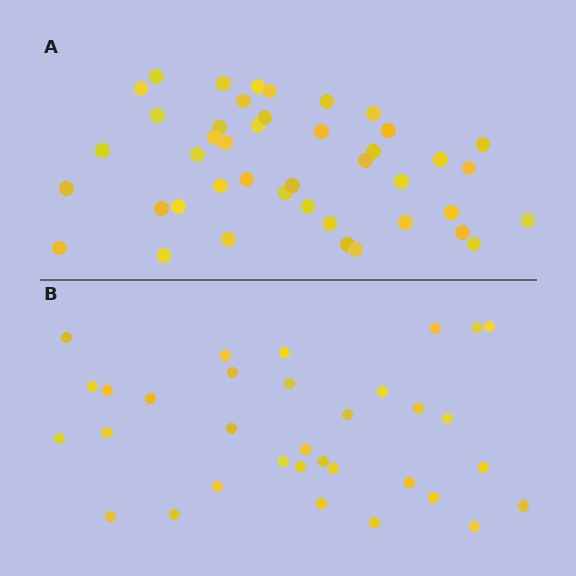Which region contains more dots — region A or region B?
Region A (the top region) has more dots.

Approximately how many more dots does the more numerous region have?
Region A has roughly 10 or so more dots than region B.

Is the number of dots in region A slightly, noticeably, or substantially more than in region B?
Region A has noticeably more, but not dramatically so. The ratio is roughly 1.3 to 1.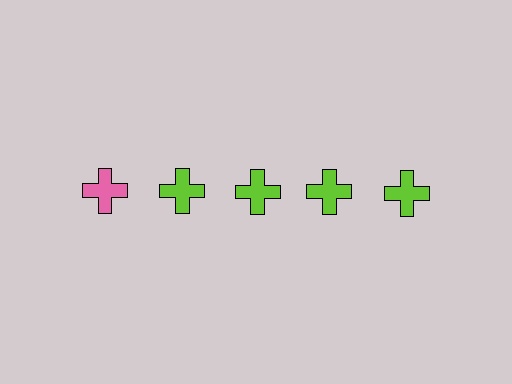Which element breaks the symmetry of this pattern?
The pink cross in the top row, leftmost column breaks the symmetry. All other shapes are lime crosses.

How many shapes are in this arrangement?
There are 5 shapes arranged in a grid pattern.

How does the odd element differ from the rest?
It has a different color: pink instead of lime.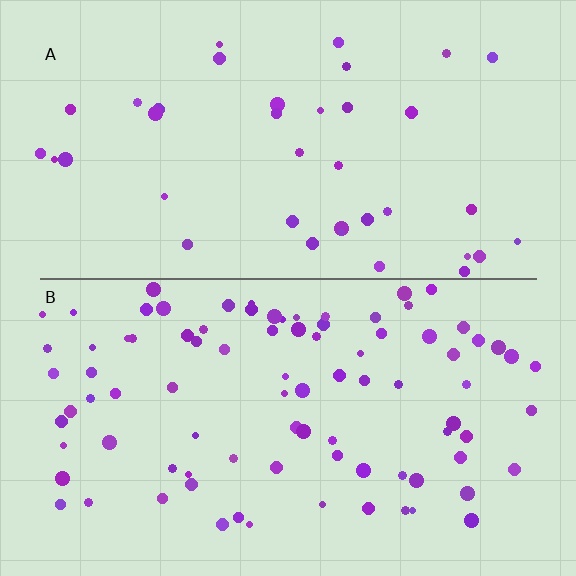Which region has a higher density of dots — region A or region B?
B (the bottom).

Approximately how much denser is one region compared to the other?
Approximately 2.3× — region B over region A.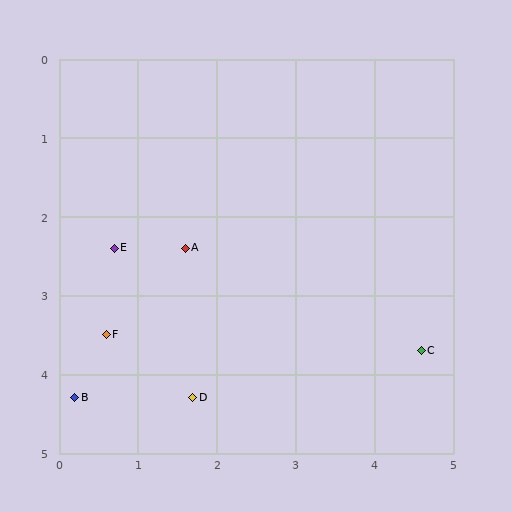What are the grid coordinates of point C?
Point C is at approximately (4.6, 3.7).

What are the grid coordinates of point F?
Point F is at approximately (0.6, 3.5).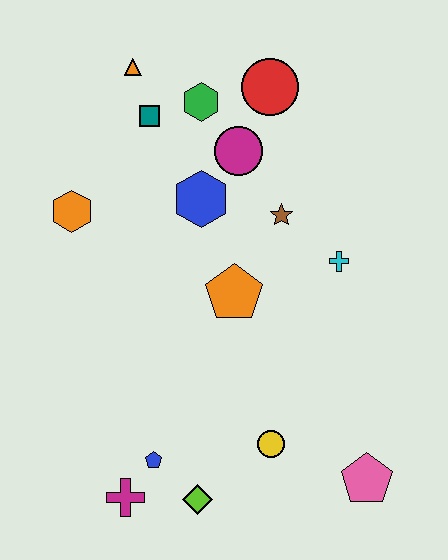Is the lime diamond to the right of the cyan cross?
No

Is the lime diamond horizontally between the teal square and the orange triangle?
No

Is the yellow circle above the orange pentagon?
No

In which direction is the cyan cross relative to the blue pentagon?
The cyan cross is above the blue pentagon.